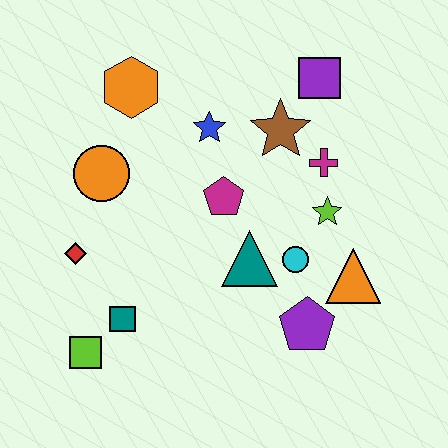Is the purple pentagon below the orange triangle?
Yes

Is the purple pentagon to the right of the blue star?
Yes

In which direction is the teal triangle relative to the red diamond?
The teal triangle is to the right of the red diamond.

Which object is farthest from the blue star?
The lime square is farthest from the blue star.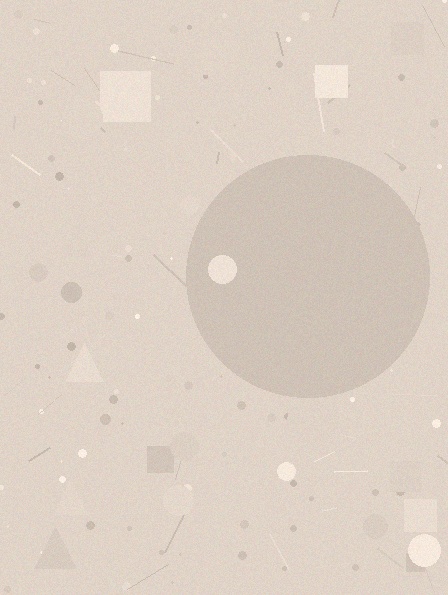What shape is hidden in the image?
A circle is hidden in the image.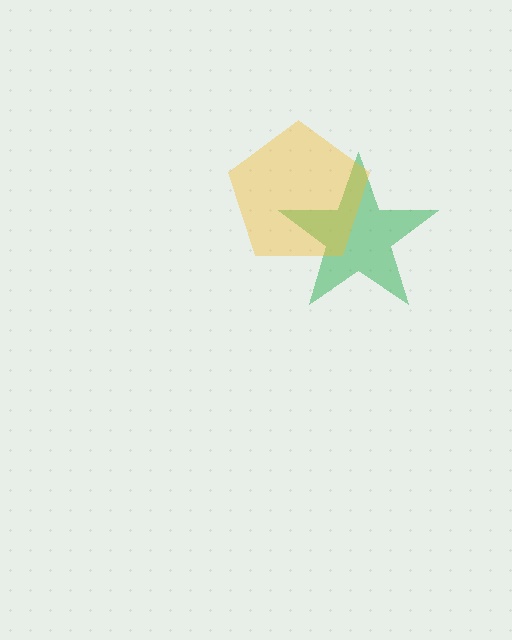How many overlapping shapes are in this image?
There are 2 overlapping shapes in the image.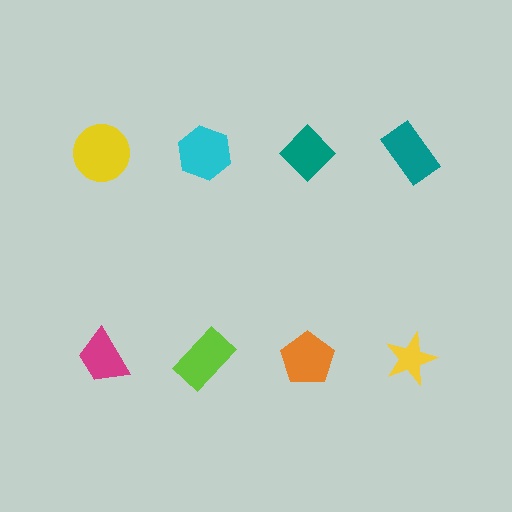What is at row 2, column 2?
A lime rectangle.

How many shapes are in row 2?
4 shapes.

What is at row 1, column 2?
A cyan hexagon.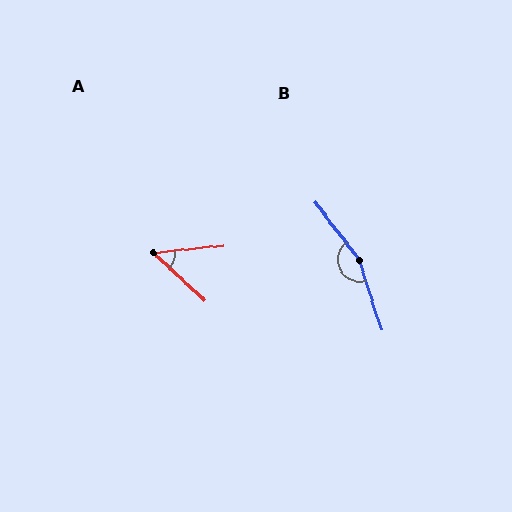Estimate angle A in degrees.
Approximately 49 degrees.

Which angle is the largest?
B, at approximately 160 degrees.